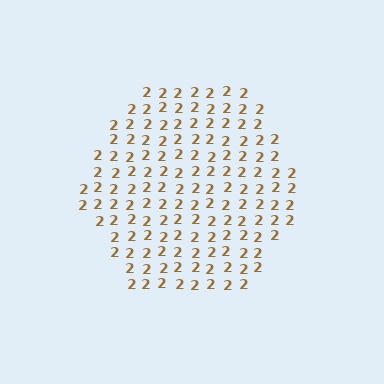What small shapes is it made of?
It is made of small digit 2's.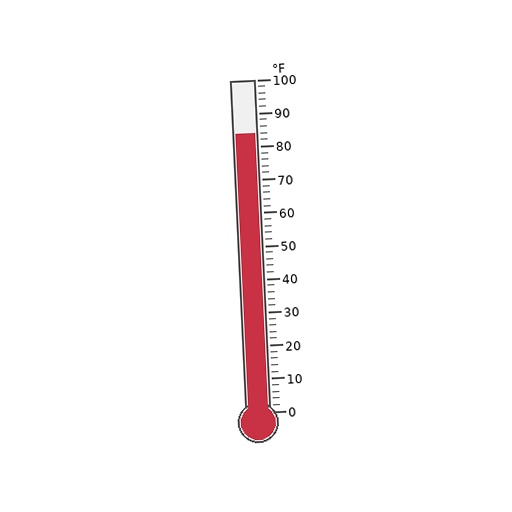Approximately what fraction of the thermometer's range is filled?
The thermometer is filled to approximately 85% of its range.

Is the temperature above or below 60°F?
The temperature is above 60°F.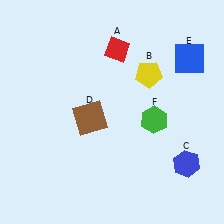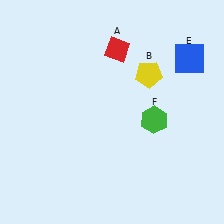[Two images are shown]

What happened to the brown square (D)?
The brown square (D) was removed in Image 2. It was in the bottom-left area of Image 1.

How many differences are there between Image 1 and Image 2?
There are 2 differences between the two images.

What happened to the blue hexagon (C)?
The blue hexagon (C) was removed in Image 2. It was in the bottom-right area of Image 1.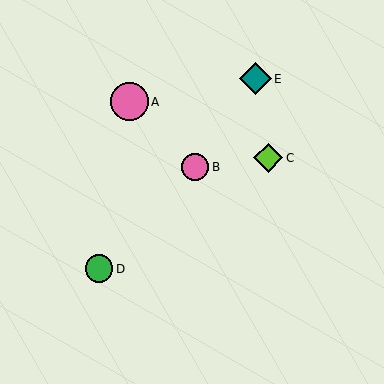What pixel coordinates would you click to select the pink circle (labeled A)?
Click at (129, 102) to select the pink circle A.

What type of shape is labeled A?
Shape A is a pink circle.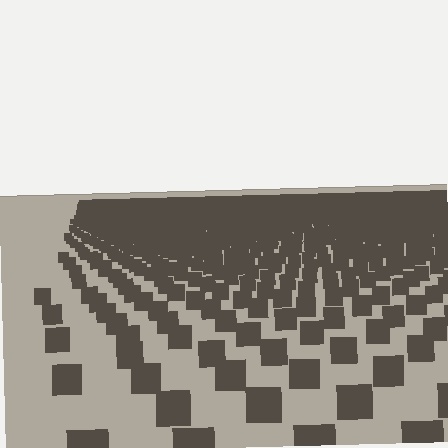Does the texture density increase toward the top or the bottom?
Density increases toward the top.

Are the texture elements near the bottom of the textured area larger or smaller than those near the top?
Larger. Near the bottom, elements are closer to the viewer and appear at a bigger on-screen size.